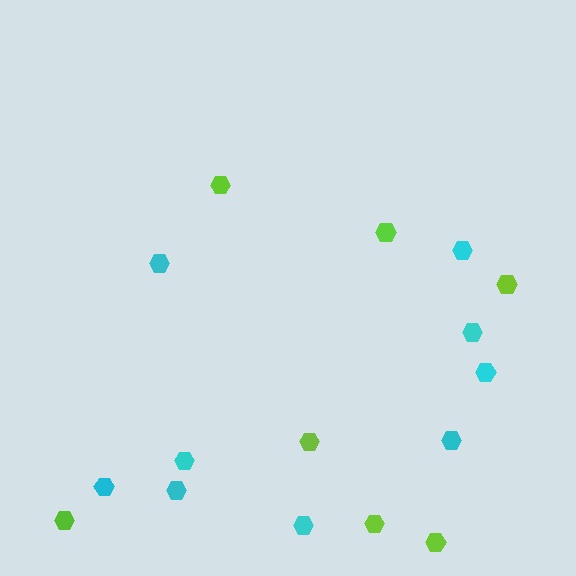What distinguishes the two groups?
There are 2 groups: one group of lime hexagons (7) and one group of cyan hexagons (9).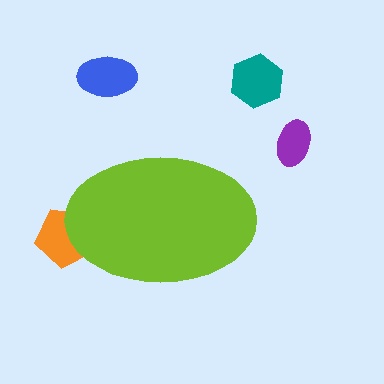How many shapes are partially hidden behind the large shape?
1 shape is partially hidden.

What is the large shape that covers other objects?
A lime ellipse.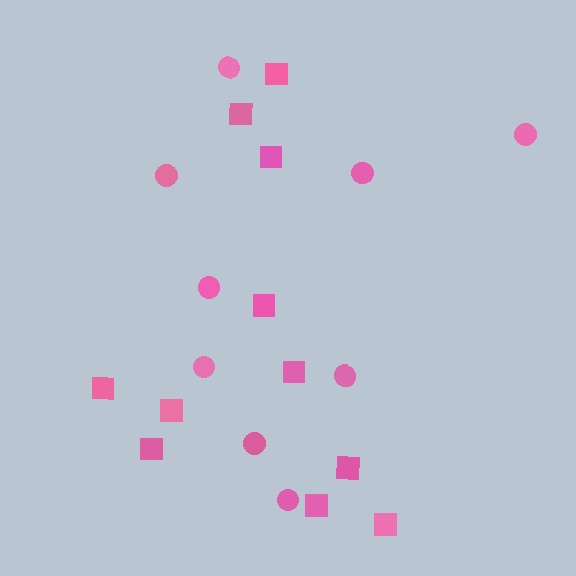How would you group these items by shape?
There are 2 groups: one group of squares (11) and one group of circles (9).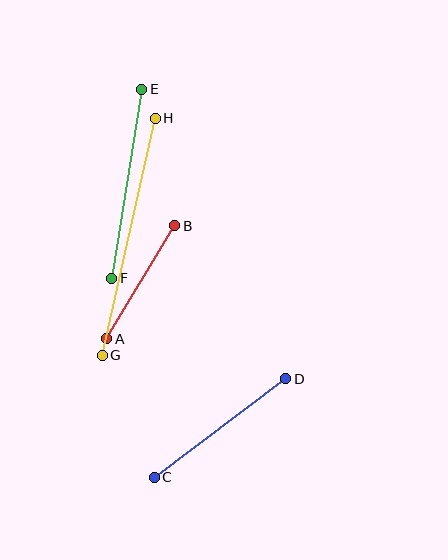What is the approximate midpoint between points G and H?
The midpoint is at approximately (129, 237) pixels.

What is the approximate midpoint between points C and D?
The midpoint is at approximately (220, 428) pixels.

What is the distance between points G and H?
The distance is approximately 243 pixels.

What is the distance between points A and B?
The distance is approximately 132 pixels.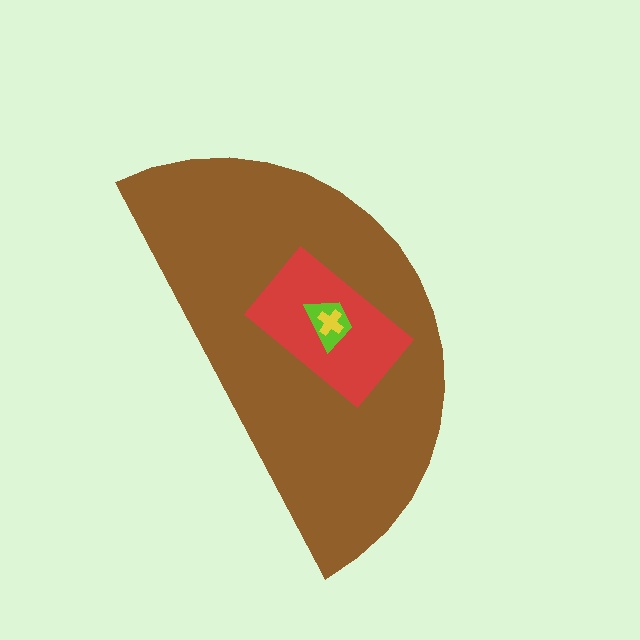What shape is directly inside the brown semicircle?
The red rectangle.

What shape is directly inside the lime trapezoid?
The yellow cross.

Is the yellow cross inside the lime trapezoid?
Yes.